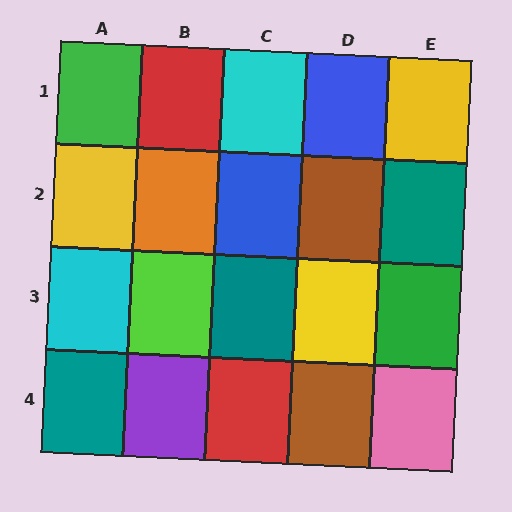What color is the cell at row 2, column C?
Blue.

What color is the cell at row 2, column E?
Teal.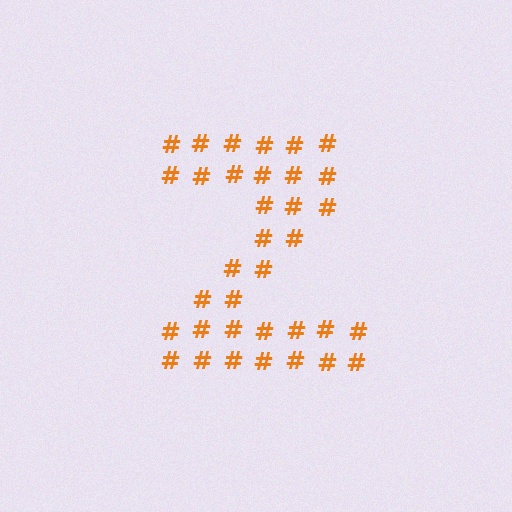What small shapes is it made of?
It is made of small hash symbols.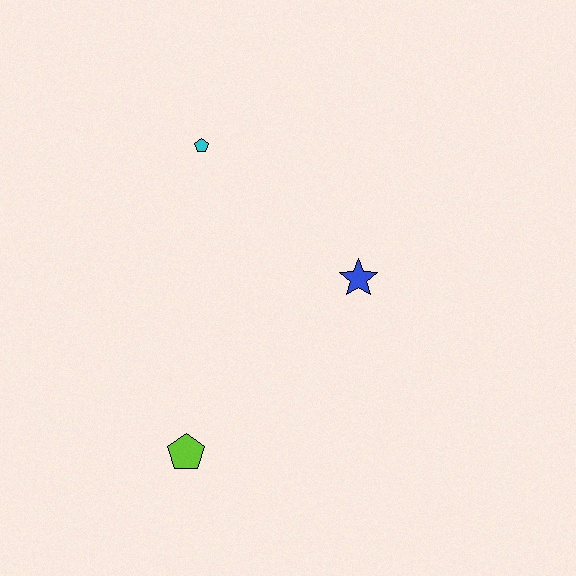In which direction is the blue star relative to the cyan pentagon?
The blue star is to the right of the cyan pentagon.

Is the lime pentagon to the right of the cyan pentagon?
No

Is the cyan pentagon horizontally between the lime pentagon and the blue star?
Yes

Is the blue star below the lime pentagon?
No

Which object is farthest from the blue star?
The lime pentagon is farthest from the blue star.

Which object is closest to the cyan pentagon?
The blue star is closest to the cyan pentagon.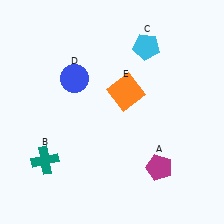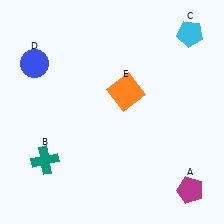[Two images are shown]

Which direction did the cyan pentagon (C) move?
The cyan pentagon (C) moved right.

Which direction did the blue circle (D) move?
The blue circle (D) moved left.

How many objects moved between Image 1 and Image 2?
3 objects moved between the two images.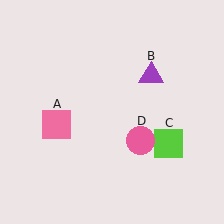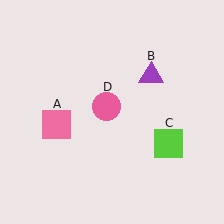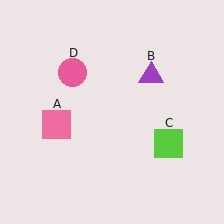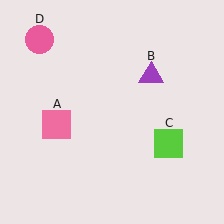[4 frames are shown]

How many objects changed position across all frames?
1 object changed position: pink circle (object D).